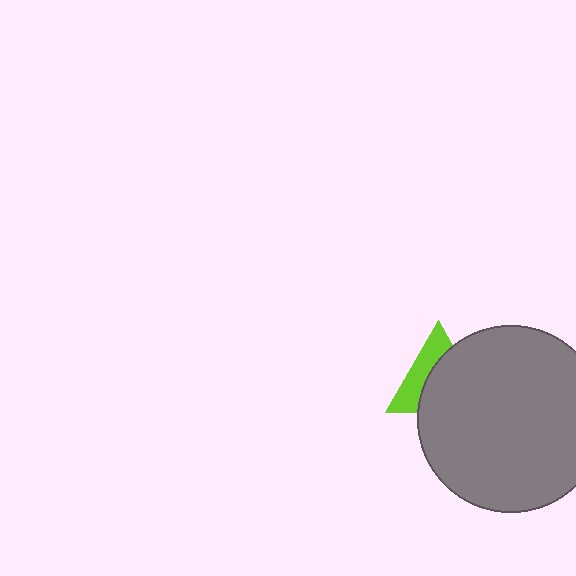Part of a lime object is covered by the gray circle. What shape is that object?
It is a triangle.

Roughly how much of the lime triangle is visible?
A small part of it is visible (roughly 41%).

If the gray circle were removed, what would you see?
You would see the complete lime triangle.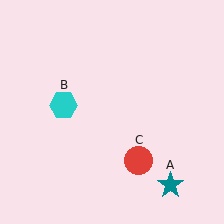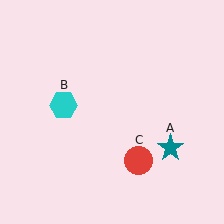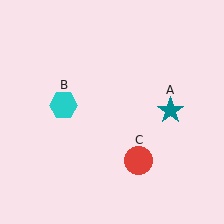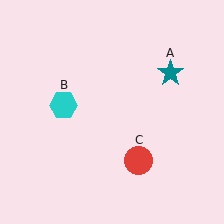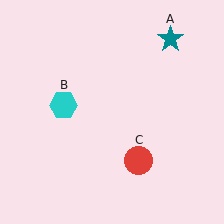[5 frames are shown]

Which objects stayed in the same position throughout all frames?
Cyan hexagon (object B) and red circle (object C) remained stationary.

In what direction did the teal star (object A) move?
The teal star (object A) moved up.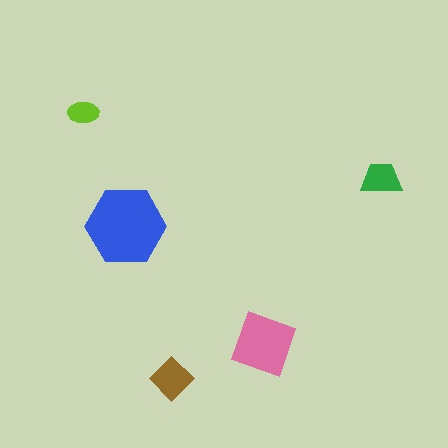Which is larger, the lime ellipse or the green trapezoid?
The green trapezoid.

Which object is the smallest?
The lime ellipse.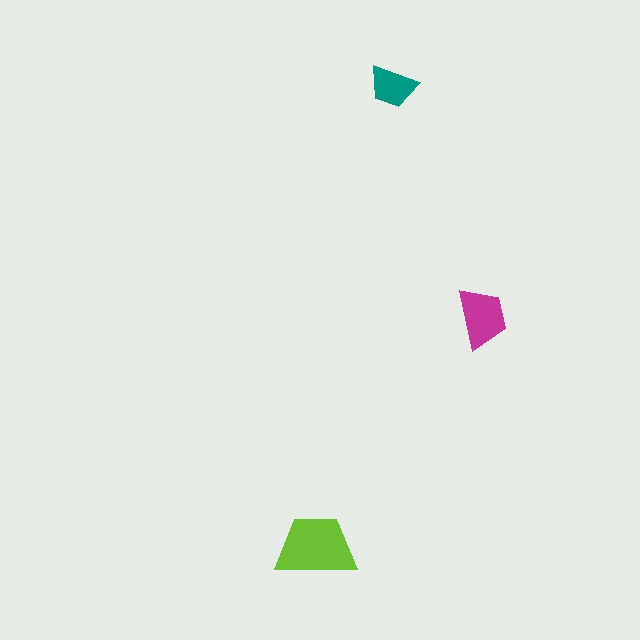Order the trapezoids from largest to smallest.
the lime one, the magenta one, the teal one.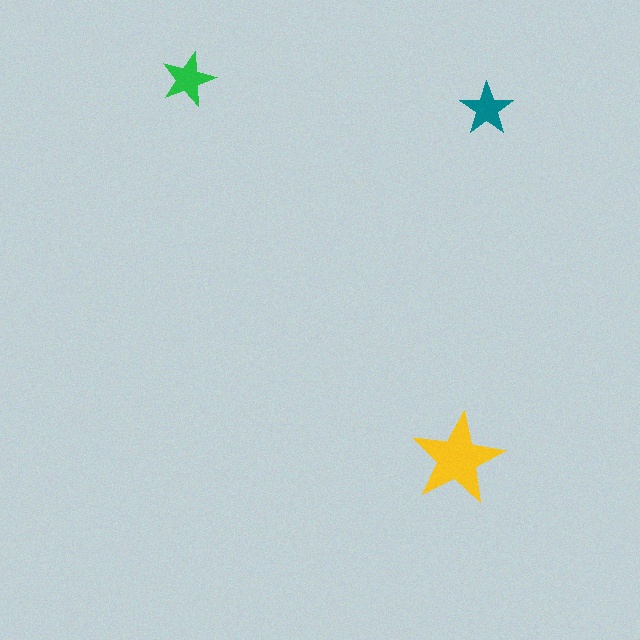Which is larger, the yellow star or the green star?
The yellow one.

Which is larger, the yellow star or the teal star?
The yellow one.